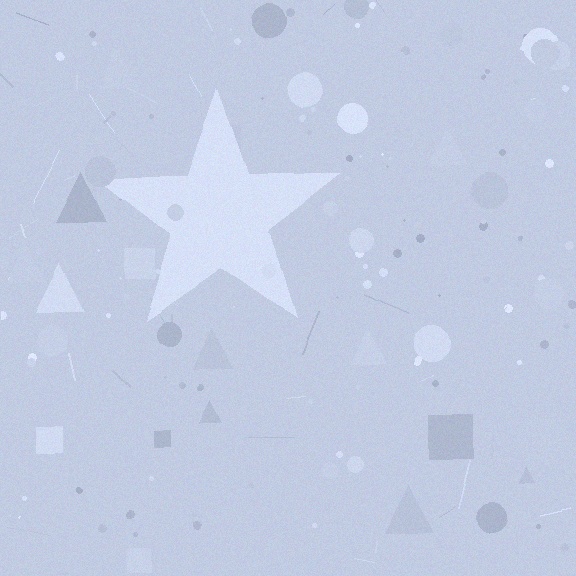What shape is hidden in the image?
A star is hidden in the image.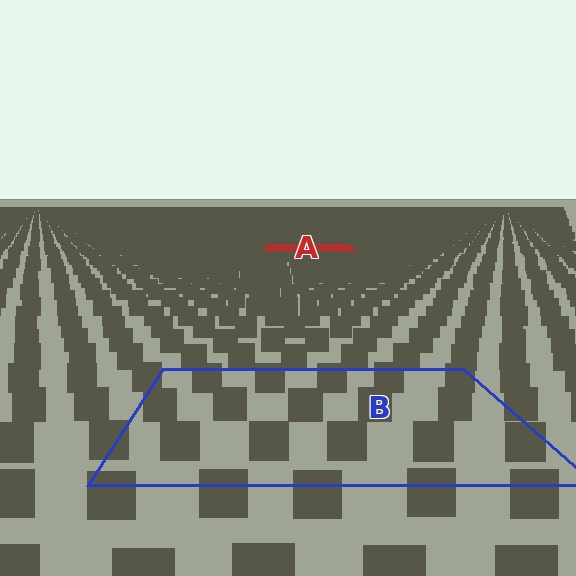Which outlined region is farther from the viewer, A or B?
Region A is farther from the viewer — the texture elements inside it appear smaller and more densely packed.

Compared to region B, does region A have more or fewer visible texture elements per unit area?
Region A has more texture elements per unit area — they are packed more densely because it is farther away.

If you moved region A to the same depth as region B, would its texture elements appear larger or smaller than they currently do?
They would appear larger. At a closer depth, the same texture elements are projected at a bigger on-screen size.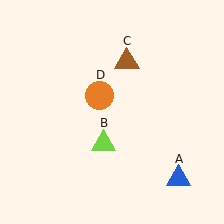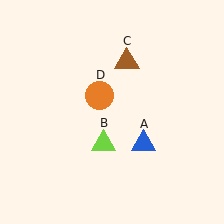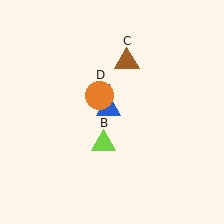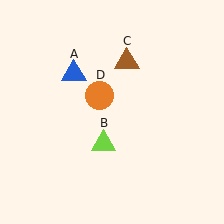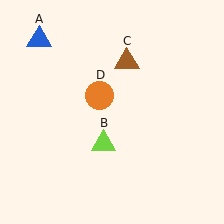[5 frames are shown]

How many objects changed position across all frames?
1 object changed position: blue triangle (object A).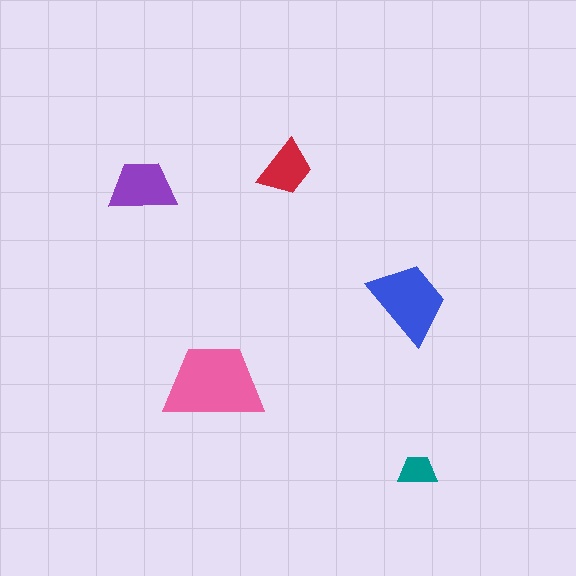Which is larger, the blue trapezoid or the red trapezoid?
The blue one.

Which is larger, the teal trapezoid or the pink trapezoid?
The pink one.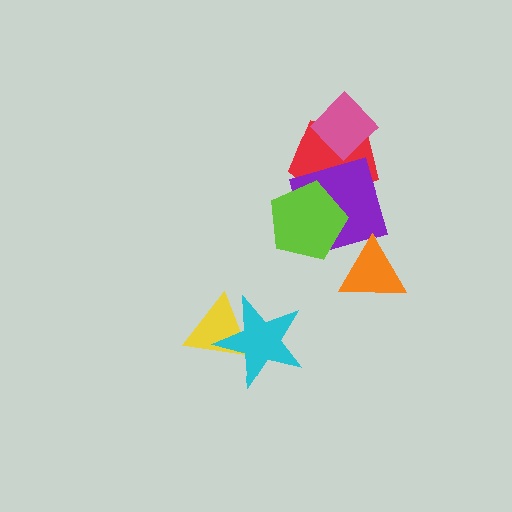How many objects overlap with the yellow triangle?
1 object overlaps with the yellow triangle.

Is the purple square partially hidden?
Yes, it is partially covered by another shape.